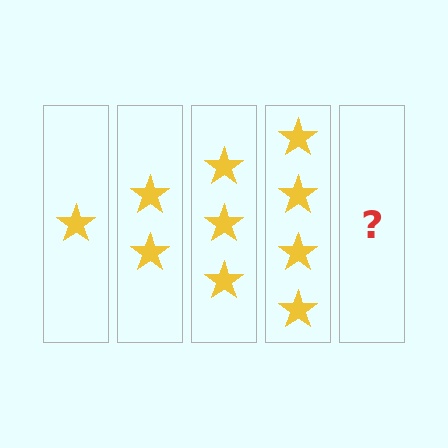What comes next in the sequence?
The next element should be 5 stars.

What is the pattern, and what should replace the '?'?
The pattern is that each step adds one more star. The '?' should be 5 stars.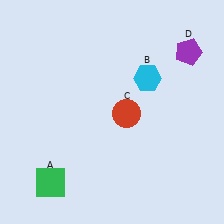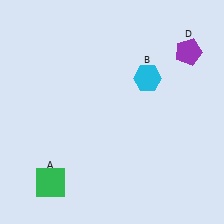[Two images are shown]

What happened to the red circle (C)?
The red circle (C) was removed in Image 2. It was in the bottom-right area of Image 1.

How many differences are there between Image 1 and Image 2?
There is 1 difference between the two images.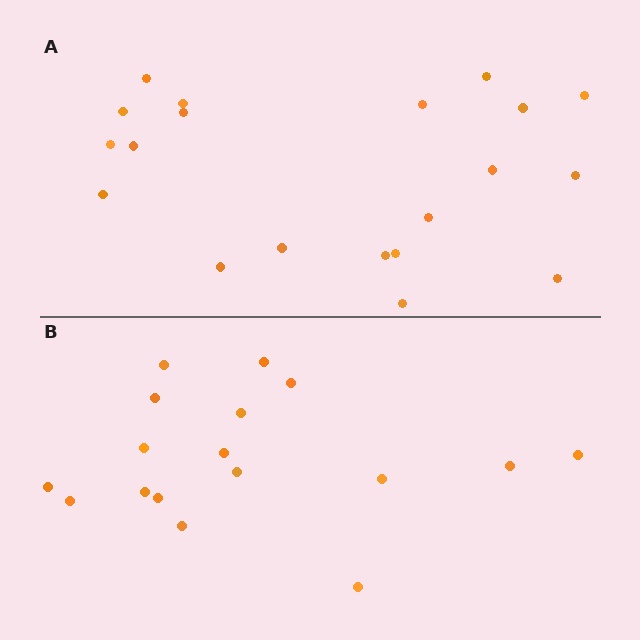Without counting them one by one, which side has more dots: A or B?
Region A (the top region) has more dots.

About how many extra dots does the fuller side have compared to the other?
Region A has just a few more — roughly 2 or 3 more dots than region B.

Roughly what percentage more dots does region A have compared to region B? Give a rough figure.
About 20% more.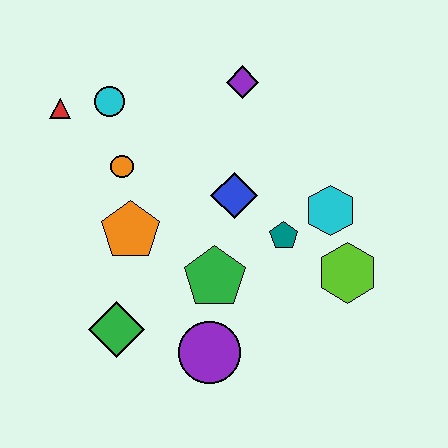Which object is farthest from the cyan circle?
The lime hexagon is farthest from the cyan circle.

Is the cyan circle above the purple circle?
Yes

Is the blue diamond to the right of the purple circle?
Yes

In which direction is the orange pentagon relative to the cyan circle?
The orange pentagon is below the cyan circle.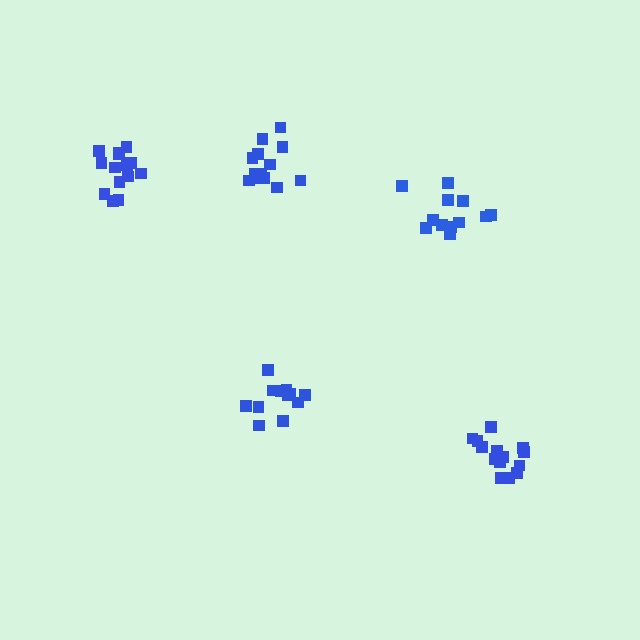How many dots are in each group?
Group 1: 12 dots, Group 2: 14 dots, Group 3: 14 dots, Group 4: 12 dots, Group 5: 13 dots (65 total).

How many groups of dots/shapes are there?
There are 5 groups.